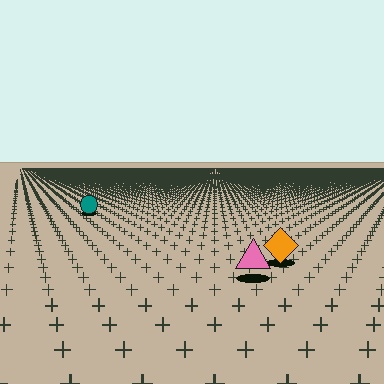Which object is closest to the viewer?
The pink triangle is closest. The texture marks near it are larger and more spread out.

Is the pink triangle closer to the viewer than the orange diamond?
Yes. The pink triangle is closer — you can tell from the texture gradient: the ground texture is coarser near it.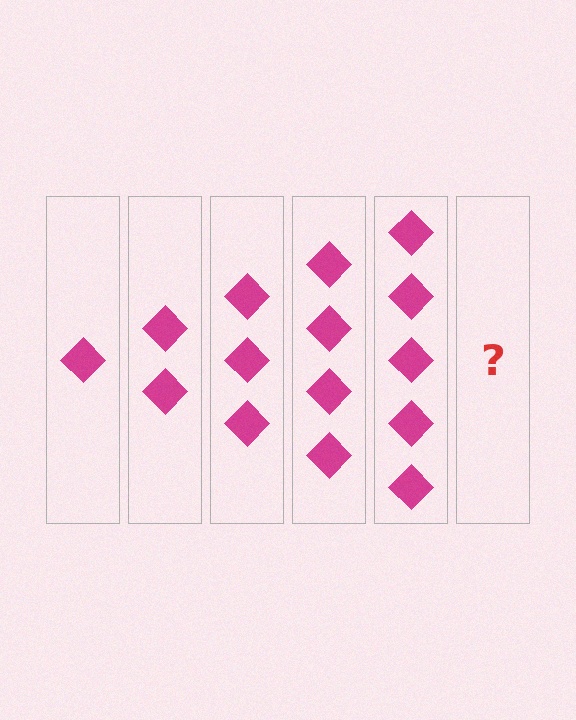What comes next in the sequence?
The next element should be 6 diamonds.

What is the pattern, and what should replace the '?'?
The pattern is that each step adds one more diamond. The '?' should be 6 diamonds.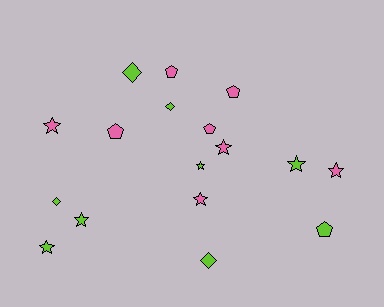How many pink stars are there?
There are 4 pink stars.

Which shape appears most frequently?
Star, with 8 objects.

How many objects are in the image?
There are 17 objects.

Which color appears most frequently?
Lime, with 9 objects.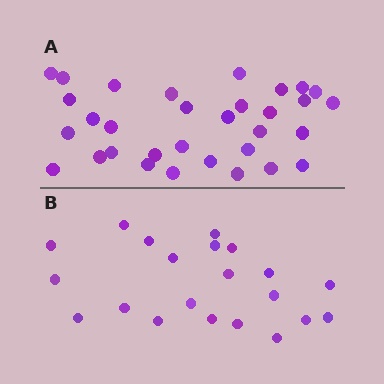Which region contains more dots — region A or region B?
Region A (the top region) has more dots.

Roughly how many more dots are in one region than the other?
Region A has roughly 12 or so more dots than region B.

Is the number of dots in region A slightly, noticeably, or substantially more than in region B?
Region A has substantially more. The ratio is roughly 1.5 to 1.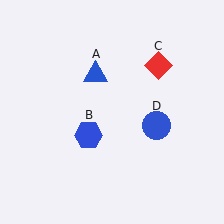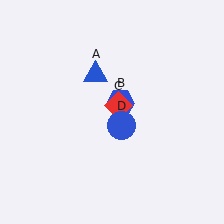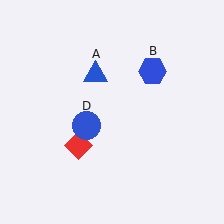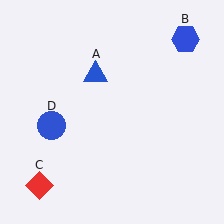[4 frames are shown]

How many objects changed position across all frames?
3 objects changed position: blue hexagon (object B), red diamond (object C), blue circle (object D).